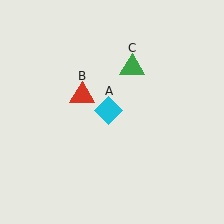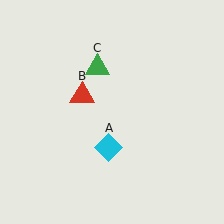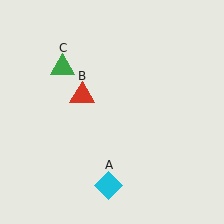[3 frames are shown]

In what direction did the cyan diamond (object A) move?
The cyan diamond (object A) moved down.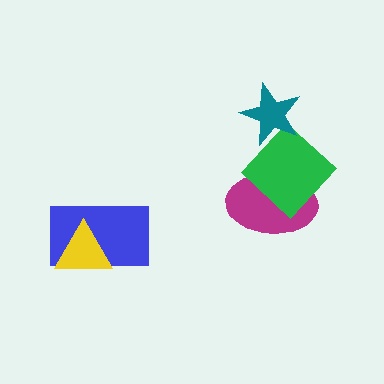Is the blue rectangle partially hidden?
Yes, it is partially covered by another shape.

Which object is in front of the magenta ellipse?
The green diamond is in front of the magenta ellipse.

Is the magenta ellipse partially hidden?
Yes, it is partially covered by another shape.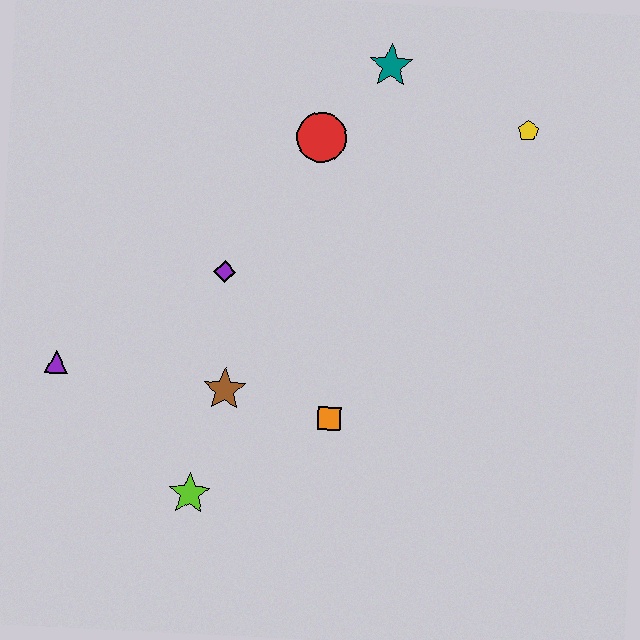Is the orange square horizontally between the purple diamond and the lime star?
No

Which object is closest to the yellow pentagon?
The teal star is closest to the yellow pentagon.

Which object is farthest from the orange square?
The teal star is farthest from the orange square.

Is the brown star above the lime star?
Yes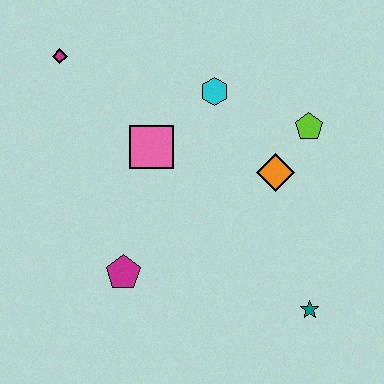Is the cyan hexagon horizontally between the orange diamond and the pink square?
Yes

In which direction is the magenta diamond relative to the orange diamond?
The magenta diamond is to the left of the orange diamond.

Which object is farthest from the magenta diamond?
The teal star is farthest from the magenta diamond.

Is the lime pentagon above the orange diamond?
Yes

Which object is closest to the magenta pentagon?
The pink square is closest to the magenta pentagon.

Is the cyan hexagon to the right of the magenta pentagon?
Yes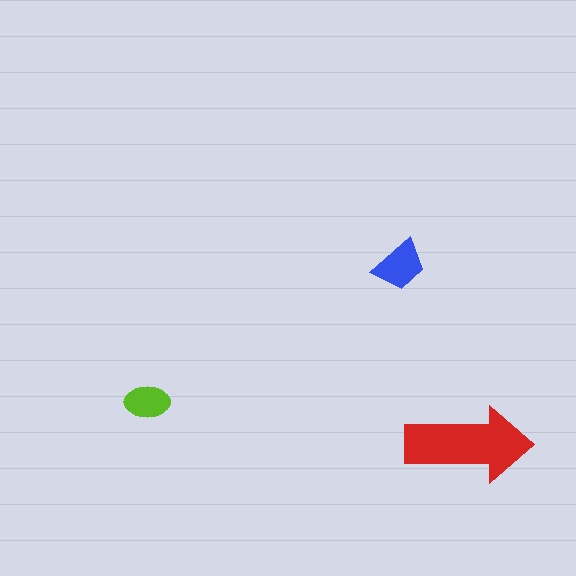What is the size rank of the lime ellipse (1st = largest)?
3rd.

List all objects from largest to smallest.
The red arrow, the blue trapezoid, the lime ellipse.